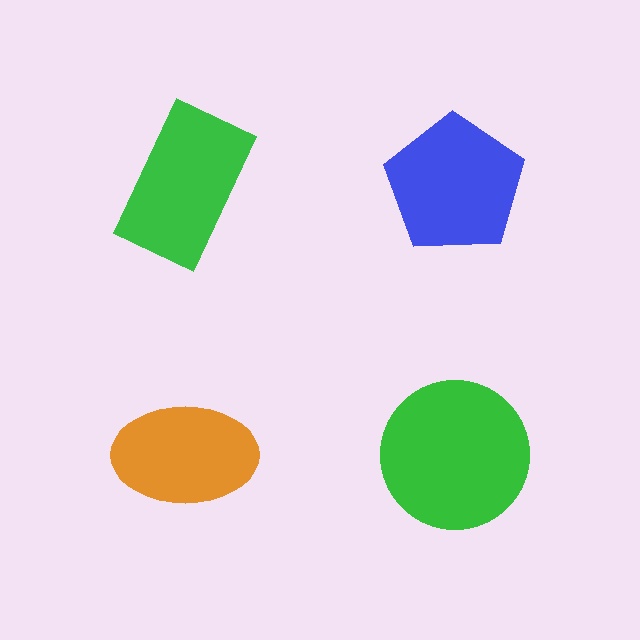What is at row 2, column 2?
A green circle.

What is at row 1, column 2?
A blue pentagon.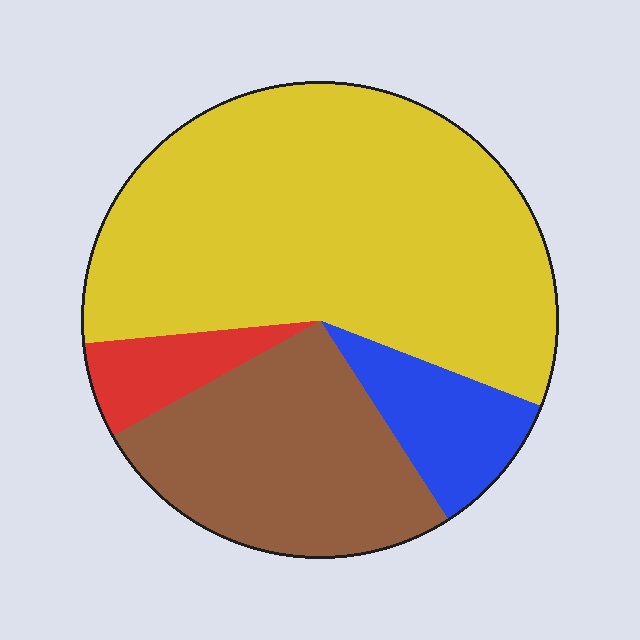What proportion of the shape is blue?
Blue takes up about one tenth (1/10) of the shape.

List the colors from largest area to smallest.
From largest to smallest: yellow, brown, blue, red.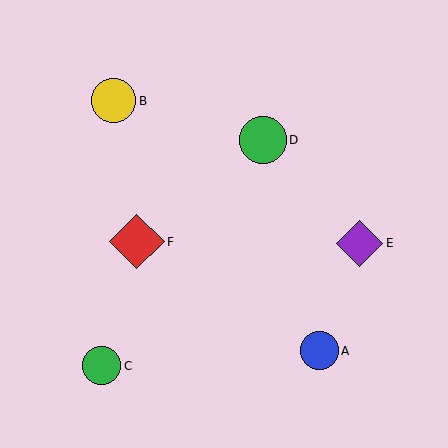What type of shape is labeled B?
Shape B is a yellow circle.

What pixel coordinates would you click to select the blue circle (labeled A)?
Click at (319, 351) to select the blue circle A.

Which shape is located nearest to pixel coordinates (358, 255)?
The purple diamond (labeled E) at (359, 243) is nearest to that location.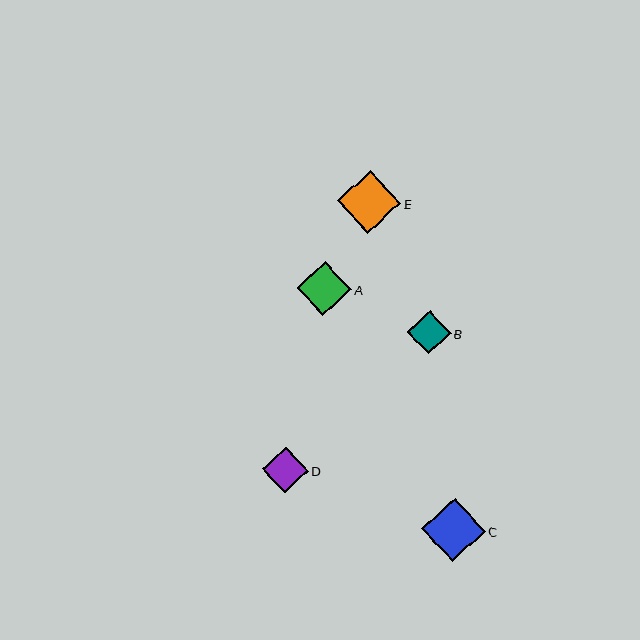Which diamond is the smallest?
Diamond B is the smallest with a size of approximately 44 pixels.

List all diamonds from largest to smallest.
From largest to smallest: E, C, A, D, B.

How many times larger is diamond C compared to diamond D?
Diamond C is approximately 1.4 times the size of diamond D.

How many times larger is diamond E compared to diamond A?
Diamond E is approximately 1.2 times the size of diamond A.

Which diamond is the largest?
Diamond E is the largest with a size of approximately 64 pixels.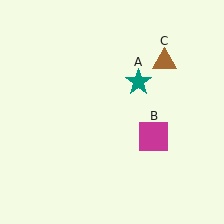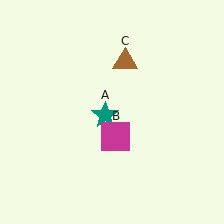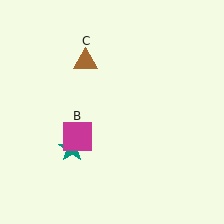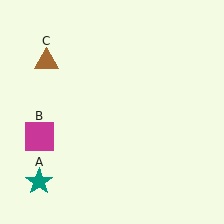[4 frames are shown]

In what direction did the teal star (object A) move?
The teal star (object A) moved down and to the left.